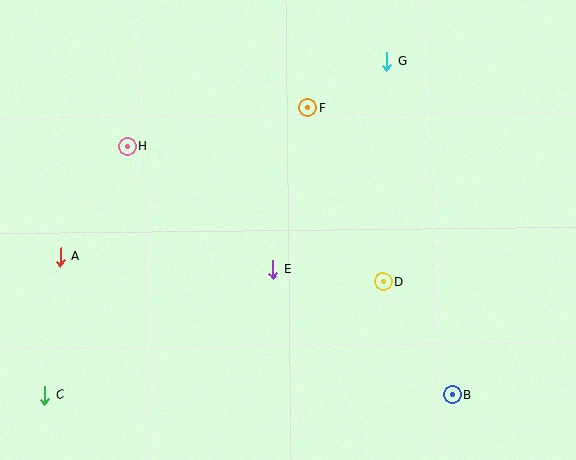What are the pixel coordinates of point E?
Point E is at (273, 269).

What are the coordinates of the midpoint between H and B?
The midpoint between H and B is at (290, 271).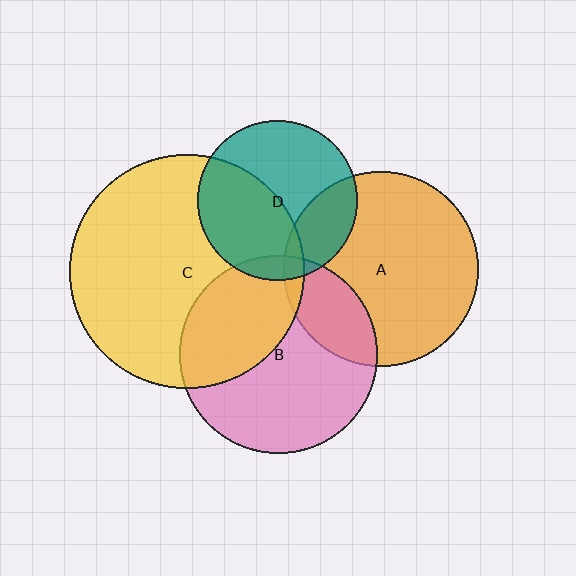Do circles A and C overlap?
Yes.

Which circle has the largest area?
Circle C (yellow).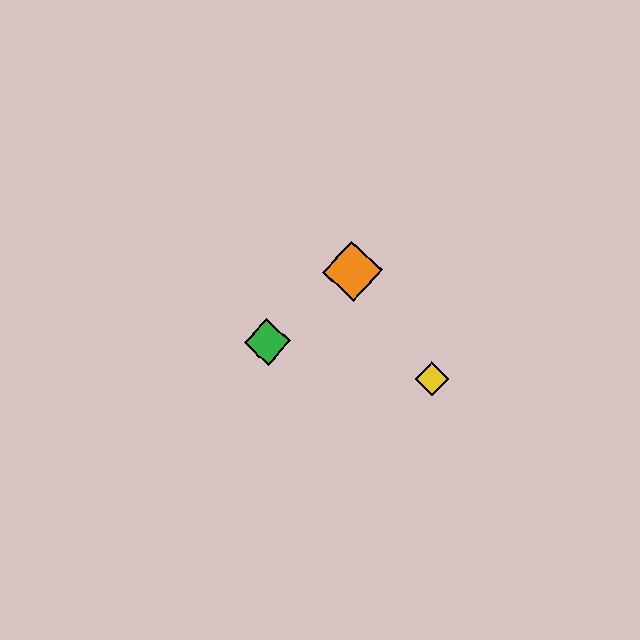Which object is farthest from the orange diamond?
The yellow diamond is farthest from the orange diamond.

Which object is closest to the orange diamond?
The green diamond is closest to the orange diamond.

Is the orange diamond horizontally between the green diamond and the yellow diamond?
Yes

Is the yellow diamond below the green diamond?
Yes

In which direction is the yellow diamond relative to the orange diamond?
The yellow diamond is below the orange diamond.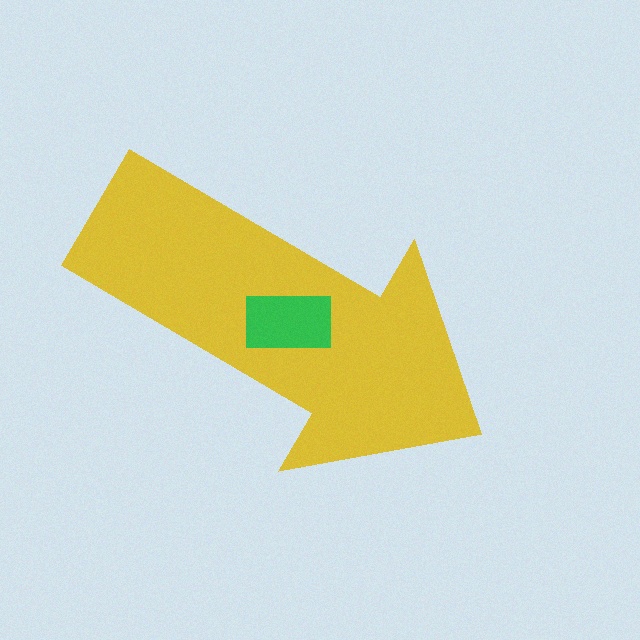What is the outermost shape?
The yellow arrow.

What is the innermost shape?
The green rectangle.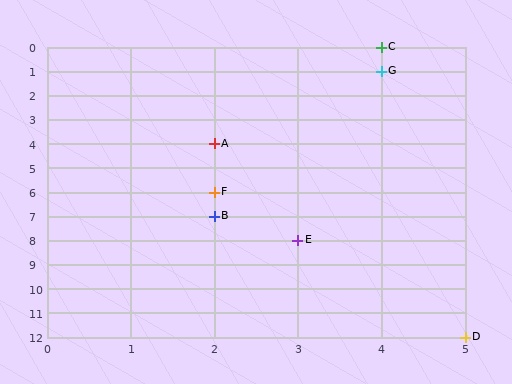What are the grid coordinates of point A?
Point A is at grid coordinates (2, 4).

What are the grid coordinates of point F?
Point F is at grid coordinates (2, 6).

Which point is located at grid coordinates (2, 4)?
Point A is at (2, 4).